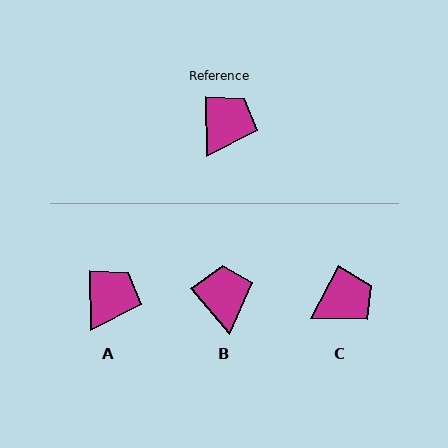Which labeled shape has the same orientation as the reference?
A.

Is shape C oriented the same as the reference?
No, it is off by about 29 degrees.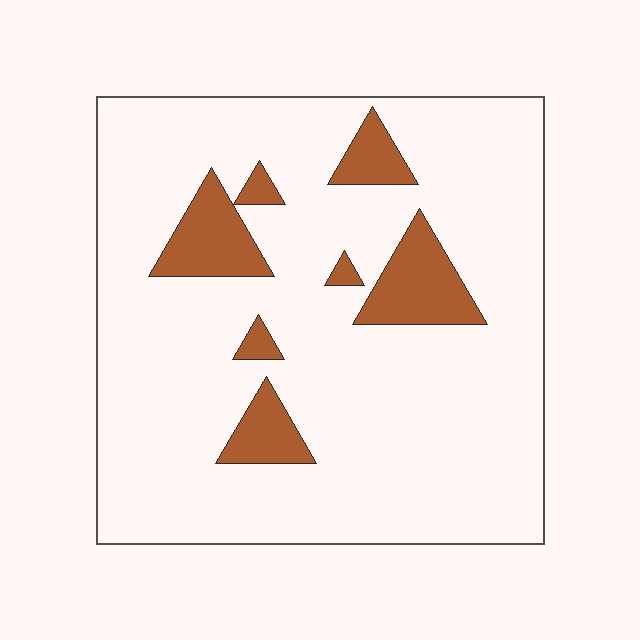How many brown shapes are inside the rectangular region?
7.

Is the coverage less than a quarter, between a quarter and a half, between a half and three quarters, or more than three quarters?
Less than a quarter.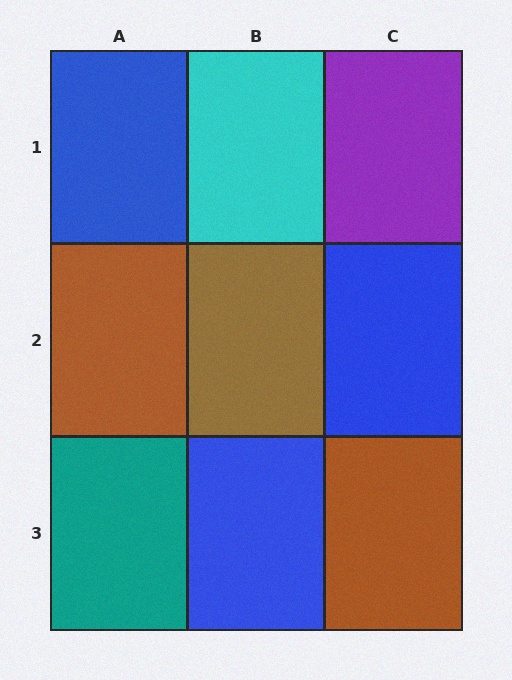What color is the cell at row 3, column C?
Brown.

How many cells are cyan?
1 cell is cyan.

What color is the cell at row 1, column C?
Purple.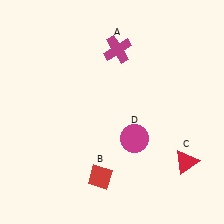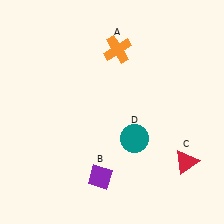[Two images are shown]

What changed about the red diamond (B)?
In Image 1, B is red. In Image 2, it changed to purple.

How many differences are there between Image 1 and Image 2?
There are 3 differences between the two images.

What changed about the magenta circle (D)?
In Image 1, D is magenta. In Image 2, it changed to teal.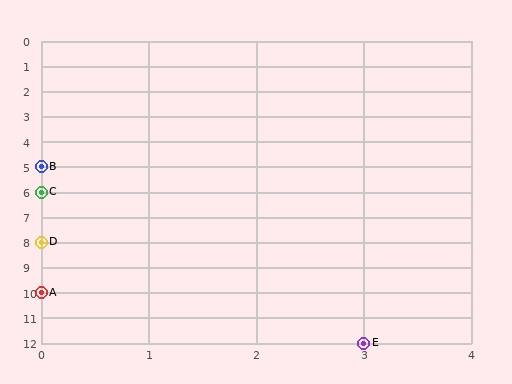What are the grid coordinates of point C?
Point C is at grid coordinates (0, 6).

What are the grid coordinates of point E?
Point E is at grid coordinates (3, 12).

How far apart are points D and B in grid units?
Points D and B are 3 rows apart.